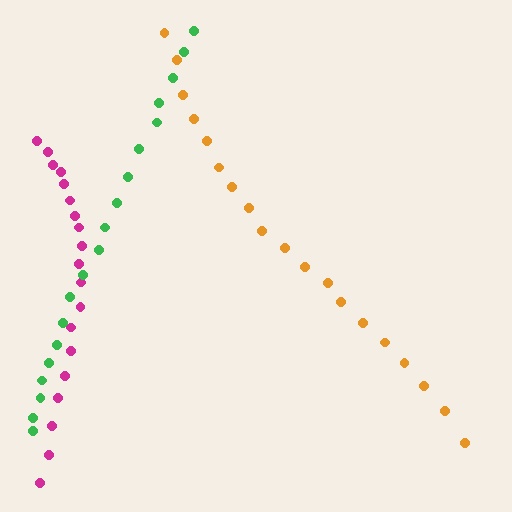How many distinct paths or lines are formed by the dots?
There are 3 distinct paths.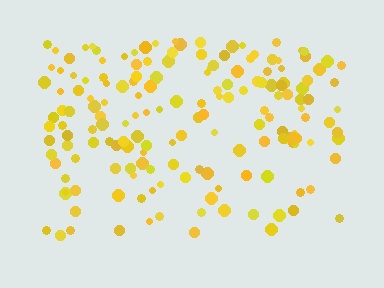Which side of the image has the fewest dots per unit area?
The bottom.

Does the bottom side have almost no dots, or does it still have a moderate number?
Still a moderate number, just noticeably fewer than the top.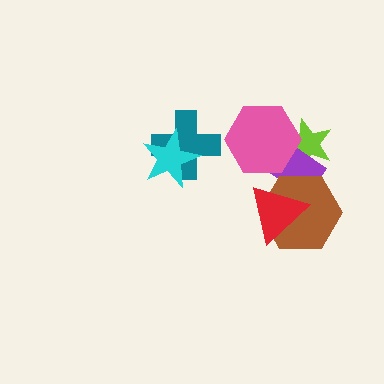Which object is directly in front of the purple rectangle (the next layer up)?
The pink hexagon is directly in front of the purple rectangle.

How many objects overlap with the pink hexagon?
2 objects overlap with the pink hexagon.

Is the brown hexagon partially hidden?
Yes, it is partially covered by another shape.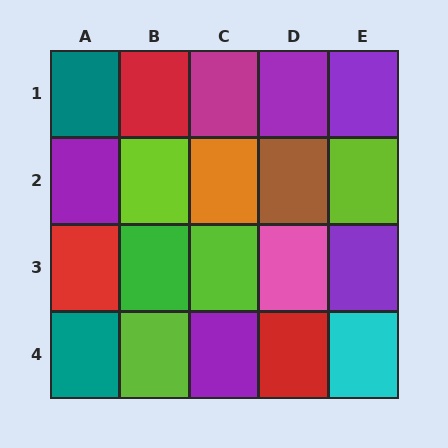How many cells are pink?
1 cell is pink.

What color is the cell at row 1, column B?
Red.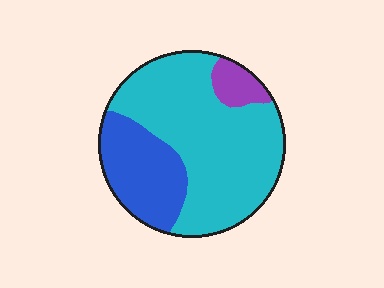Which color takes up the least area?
Purple, at roughly 5%.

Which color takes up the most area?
Cyan, at roughly 65%.